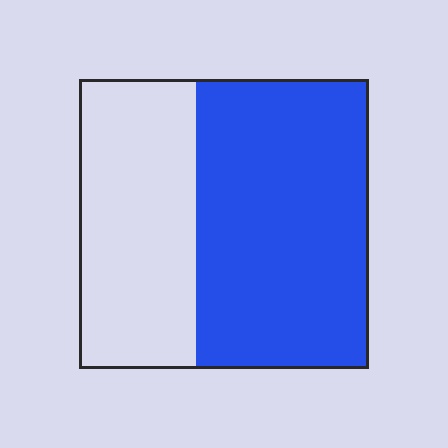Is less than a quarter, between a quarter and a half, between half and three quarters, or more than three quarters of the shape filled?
Between half and three quarters.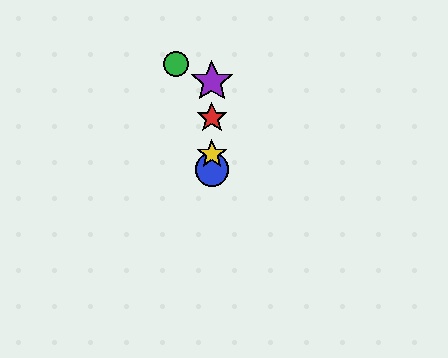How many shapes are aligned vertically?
4 shapes (the red star, the blue circle, the yellow star, the purple star) are aligned vertically.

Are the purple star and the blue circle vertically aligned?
Yes, both are at x≈212.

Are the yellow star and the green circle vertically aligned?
No, the yellow star is at x≈212 and the green circle is at x≈176.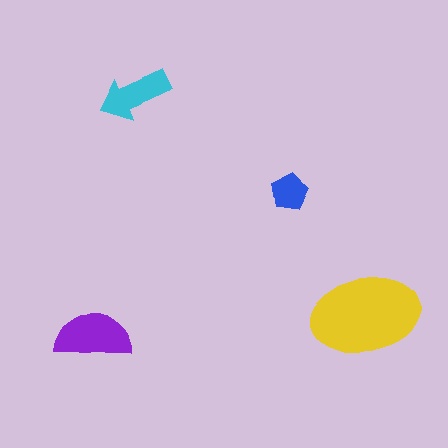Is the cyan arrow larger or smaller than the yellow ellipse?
Smaller.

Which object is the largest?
The yellow ellipse.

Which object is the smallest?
The blue pentagon.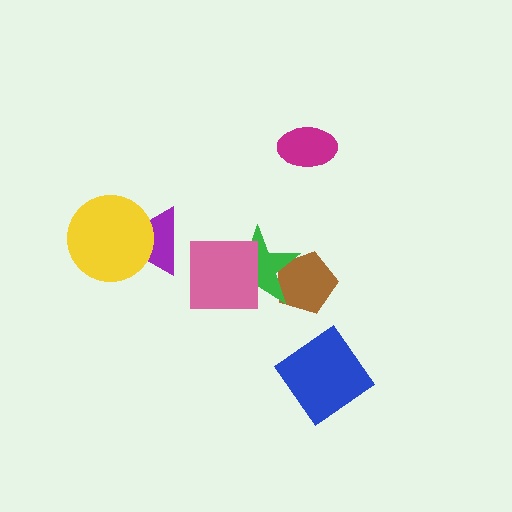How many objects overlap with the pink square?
1 object overlaps with the pink square.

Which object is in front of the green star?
The pink square is in front of the green star.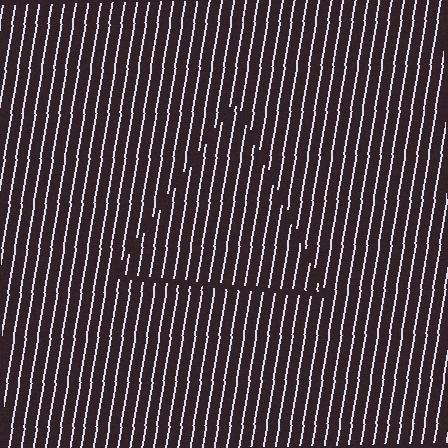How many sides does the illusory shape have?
3 sides — the line-ends trace a triangle.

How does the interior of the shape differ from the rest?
The interior of the shape contains the same grating, shifted by half a period — the contour is defined by the phase discontinuity where line-ends from the inner and outer gratings abut.